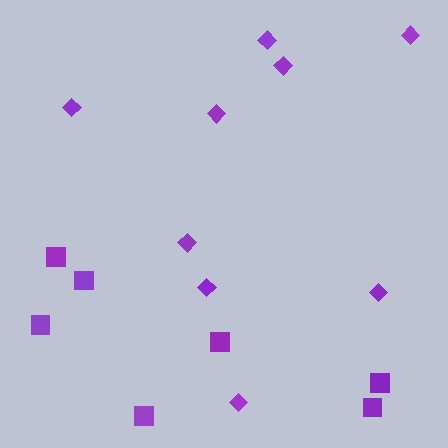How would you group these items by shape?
There are 2 groups: one group of diamonds (9) and one group of squares (7).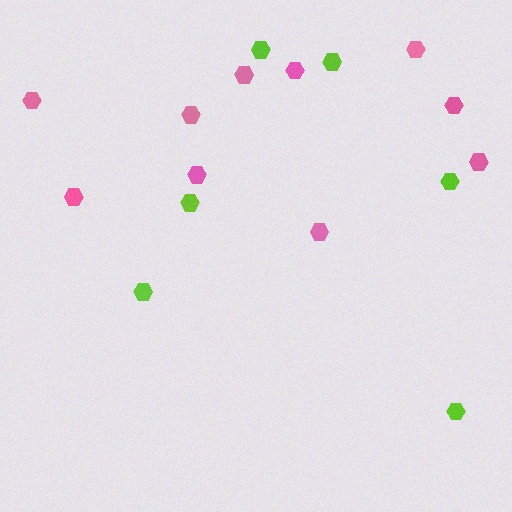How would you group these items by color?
There are 2 groups: one group of lime hexagons (6) and one group of pink hexagons (10).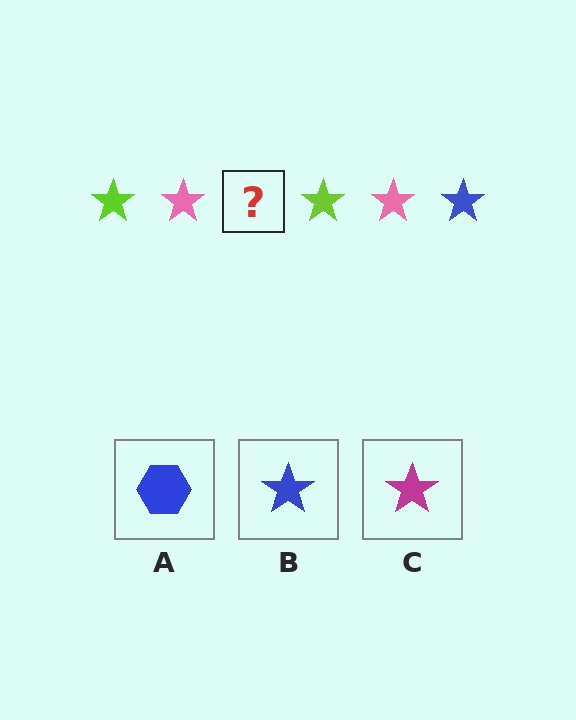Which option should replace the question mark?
Option B.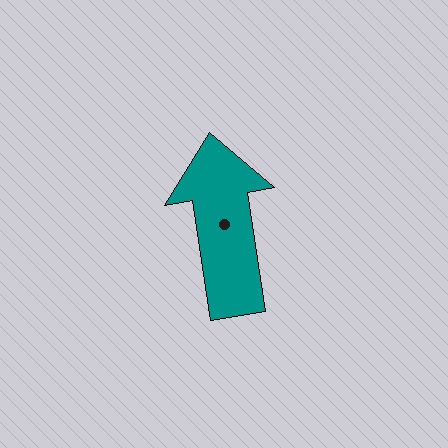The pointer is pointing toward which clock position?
Roughly 12 o'clock.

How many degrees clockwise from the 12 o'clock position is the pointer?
Approximately 351 degrees.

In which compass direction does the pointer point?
North.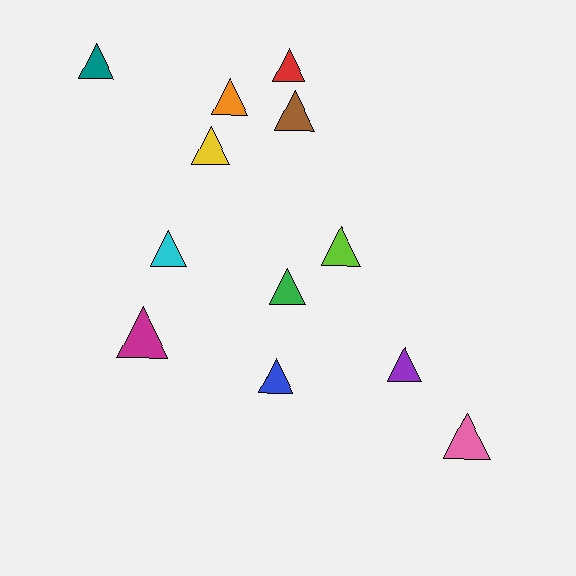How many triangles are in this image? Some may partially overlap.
There are 12 triangles.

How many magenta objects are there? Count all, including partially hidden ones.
There is 1 magenta object.